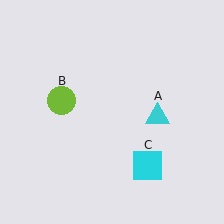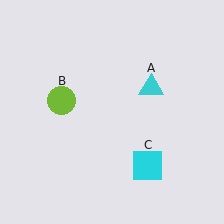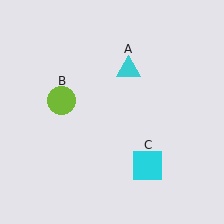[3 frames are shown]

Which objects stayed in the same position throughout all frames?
Lime circle (object B) and cyan square (object C) remained stationary.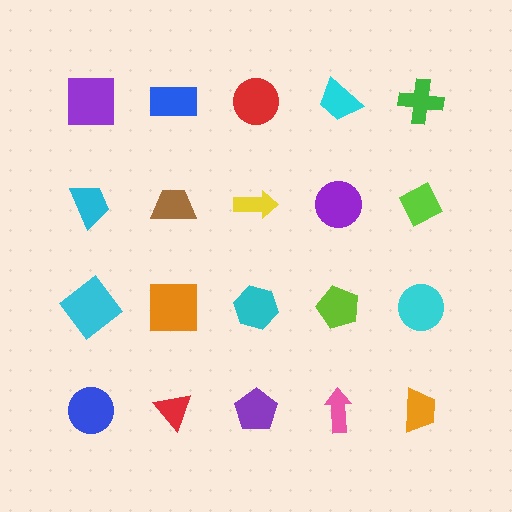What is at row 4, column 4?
A pink arrow.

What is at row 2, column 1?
A cyan trapezoid.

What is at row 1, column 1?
A purple square.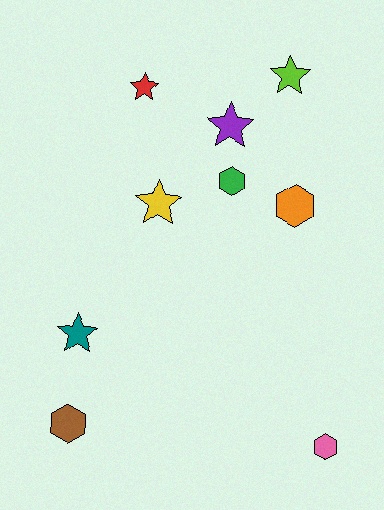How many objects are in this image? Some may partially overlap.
There are 9 objects.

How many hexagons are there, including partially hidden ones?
There are 4 hexagons.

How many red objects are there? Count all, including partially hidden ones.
There is 1 red object.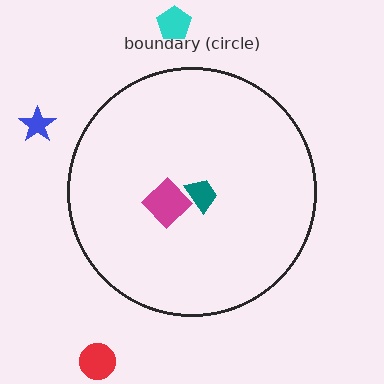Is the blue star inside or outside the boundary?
Outside.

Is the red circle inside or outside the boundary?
Outside.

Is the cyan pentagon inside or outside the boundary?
Outside.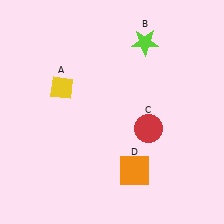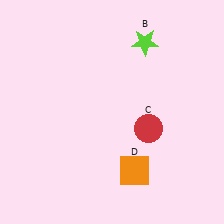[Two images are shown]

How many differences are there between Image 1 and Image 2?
There is 1 difference between the two images.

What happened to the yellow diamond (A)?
The yellow diamond (A) was removed in Image 2. It was in the top-left area of Image 1.